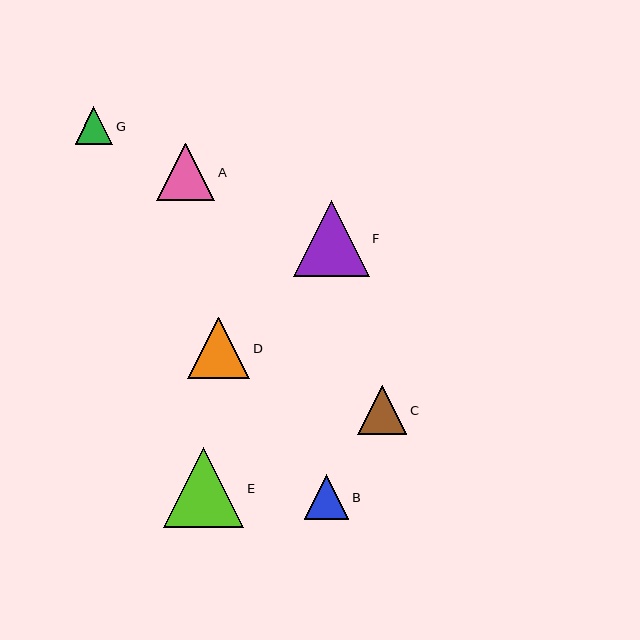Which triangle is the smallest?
Triangle G is the smallest with a size of approximately 37 pixels.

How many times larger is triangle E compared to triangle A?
Triangle E is approximately 1.4 times the size of triangle A.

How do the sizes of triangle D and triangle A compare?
Triangle D and triangle A are approximately the same size.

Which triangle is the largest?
Triangle E is the largest with a size of approximately 81 pixels.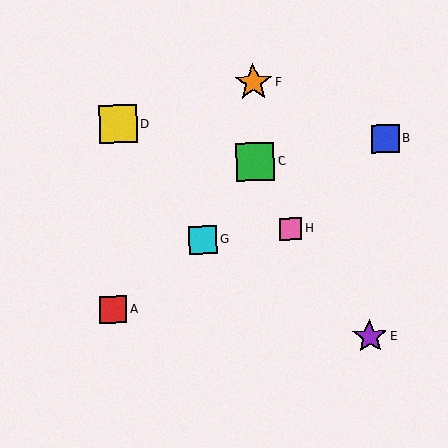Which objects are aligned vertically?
Objects C, F are aligned vertically.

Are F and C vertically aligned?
Yes, both are at x≈253.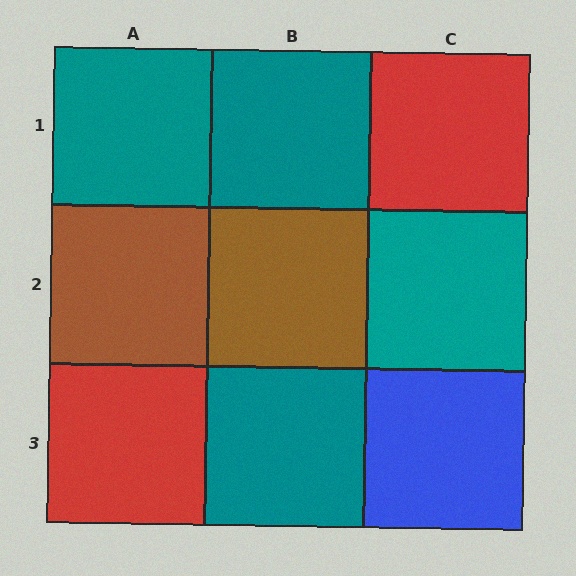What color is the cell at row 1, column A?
Teal.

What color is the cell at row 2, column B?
Brown.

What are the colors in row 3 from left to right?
Red, teal, blue.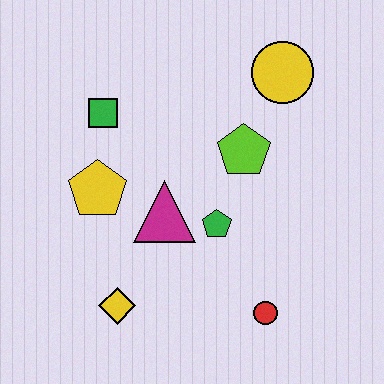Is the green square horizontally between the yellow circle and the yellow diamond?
No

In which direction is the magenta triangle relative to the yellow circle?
The magenta triangle is below the yellow circle.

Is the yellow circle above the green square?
Yes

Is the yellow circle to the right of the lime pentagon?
Yes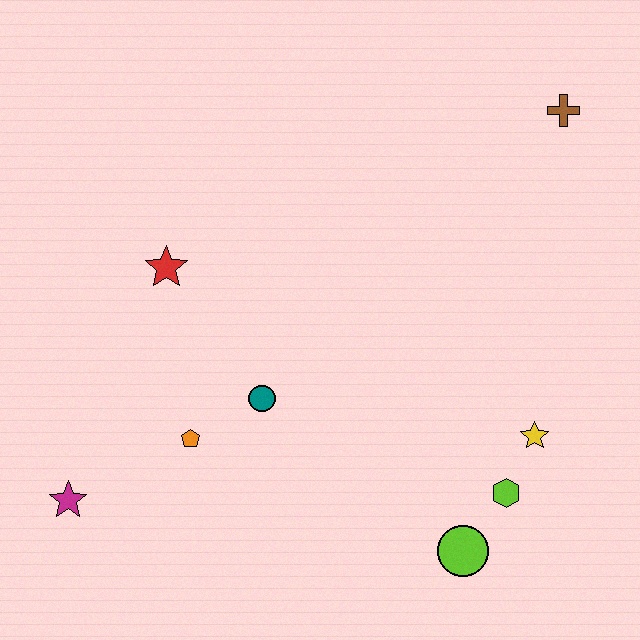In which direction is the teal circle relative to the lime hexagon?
The teal circle is to the left of the lime hexagon.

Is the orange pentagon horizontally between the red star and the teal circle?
Yes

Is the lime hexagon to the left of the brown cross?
Yes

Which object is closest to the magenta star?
The orange pentagon is closest to the magenta star.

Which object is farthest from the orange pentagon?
The brown cross is farthest from the orange pentagon.